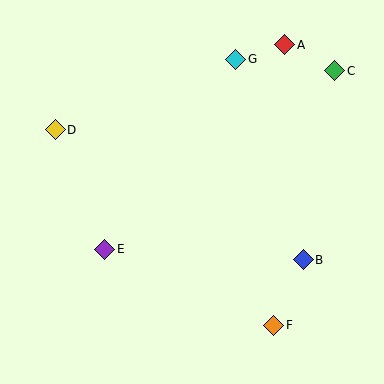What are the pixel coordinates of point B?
Point B is at (303, 260).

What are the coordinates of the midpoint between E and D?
The midpoint between E and D is at (80, 189).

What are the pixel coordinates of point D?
Point D is at (55, 130).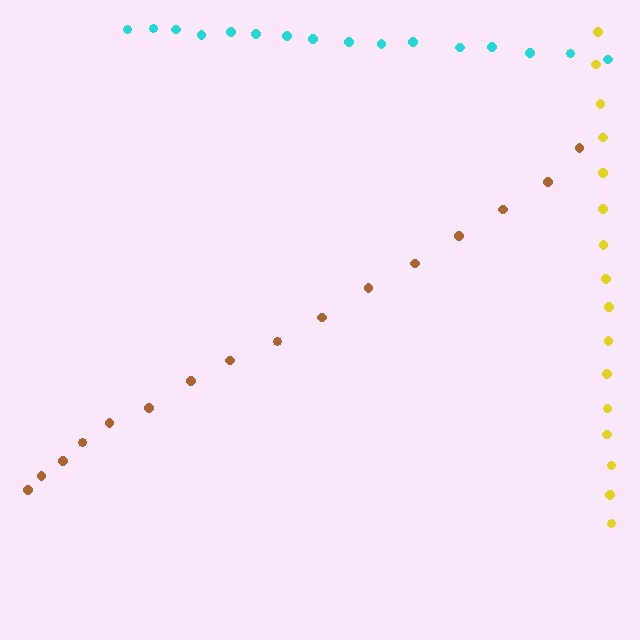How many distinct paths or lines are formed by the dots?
There are 3 distinct paths.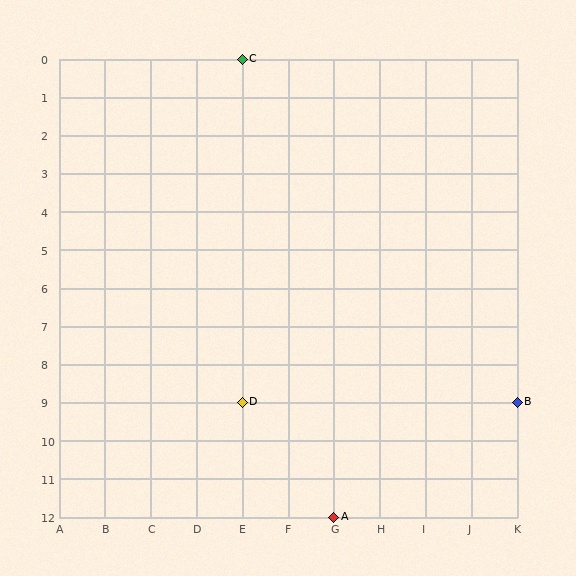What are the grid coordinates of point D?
Point D is at grid coordinates (E, 9).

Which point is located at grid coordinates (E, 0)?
Point C is at (E, 0).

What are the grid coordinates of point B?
Point B is at grid coordinates (K, 9).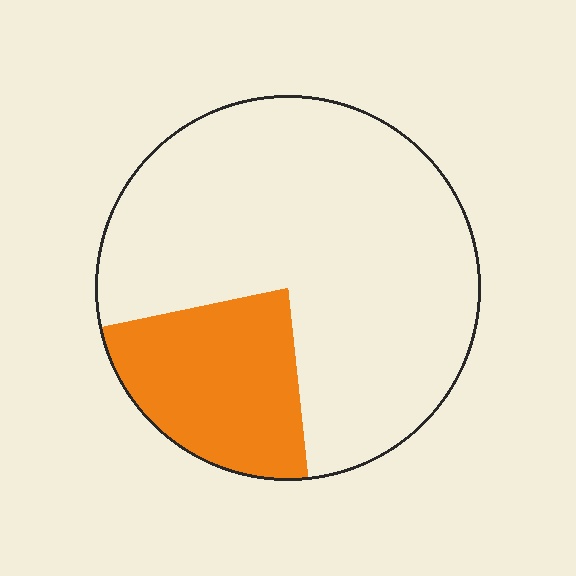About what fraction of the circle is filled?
About one quarter (1/4).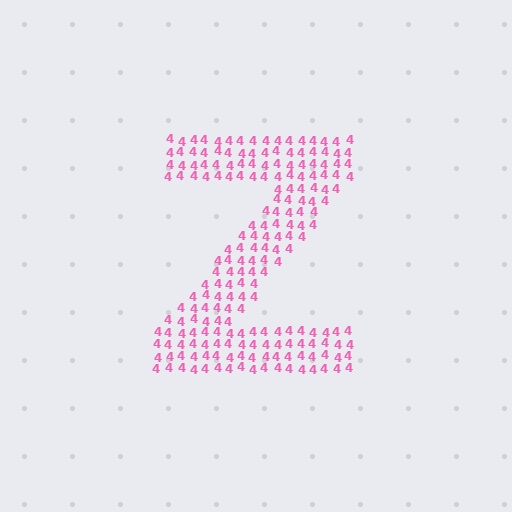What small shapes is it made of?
It is made of small digit 4's.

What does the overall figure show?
The overall figure shows the letter Z.